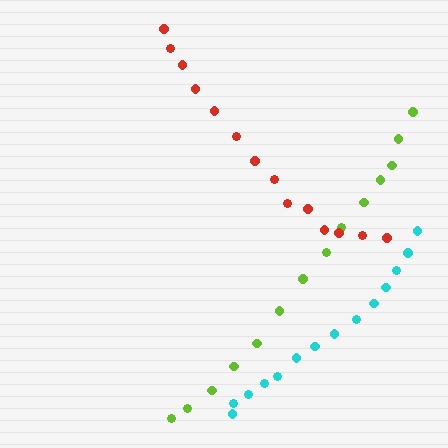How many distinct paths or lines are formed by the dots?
There are 3 distinct paths.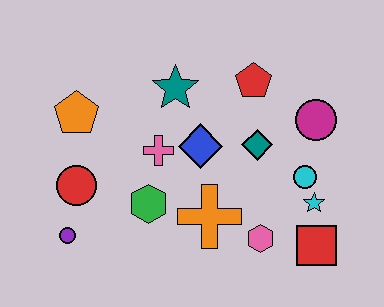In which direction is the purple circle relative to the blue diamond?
The purple circle is to the left of the blue diamond.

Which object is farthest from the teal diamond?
The purple circle is farthest from the teal diamond.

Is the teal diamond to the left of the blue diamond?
No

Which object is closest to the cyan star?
The cyan circle is closest to the cyan star.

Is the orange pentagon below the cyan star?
No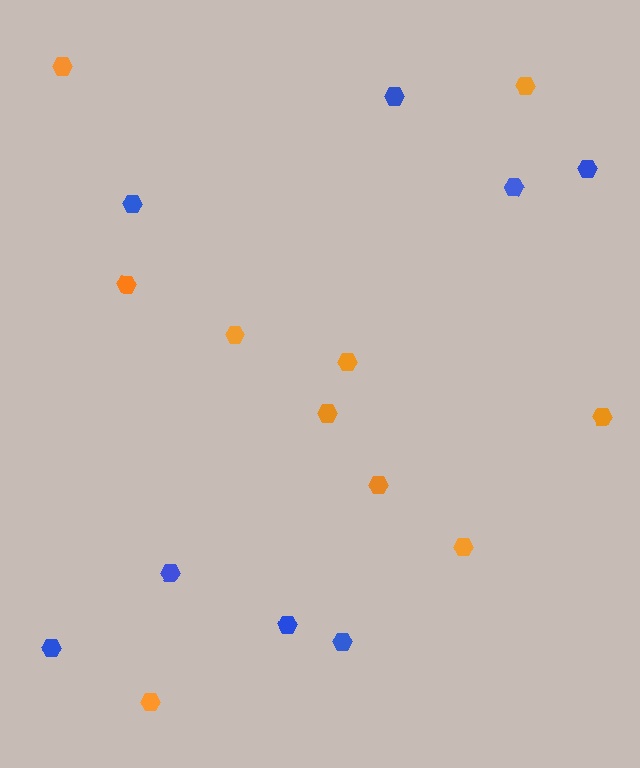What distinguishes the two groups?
There are 2 groups: one group of blue hexagons (8) and one group of orange hexagons (10).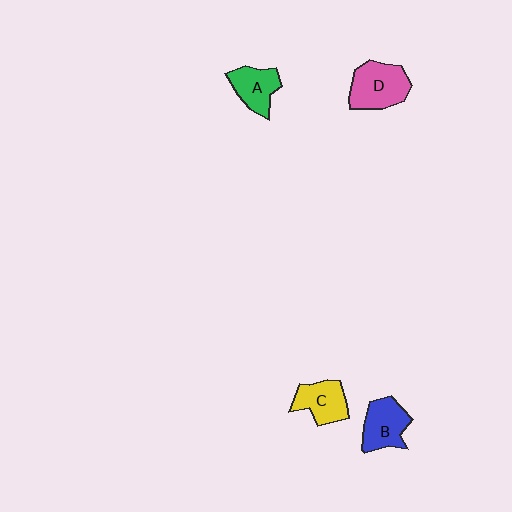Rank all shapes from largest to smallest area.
From largest to smallest: D (pink), B (blue), C (yellow), A (green).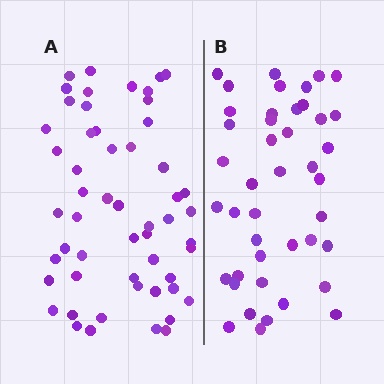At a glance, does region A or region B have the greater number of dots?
Region A (the left region) has more dots.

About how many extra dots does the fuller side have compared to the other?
Region A has roughly 12 or so more dots than region B.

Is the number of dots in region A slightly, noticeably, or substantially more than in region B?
Region A has noticeably more, but not dramatically so. The ratio is roughly 1.3 to 1.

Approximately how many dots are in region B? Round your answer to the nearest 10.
About 40 dots. (The exact count is 43, which rounds to 40.)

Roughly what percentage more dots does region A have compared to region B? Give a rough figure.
About 25% more.